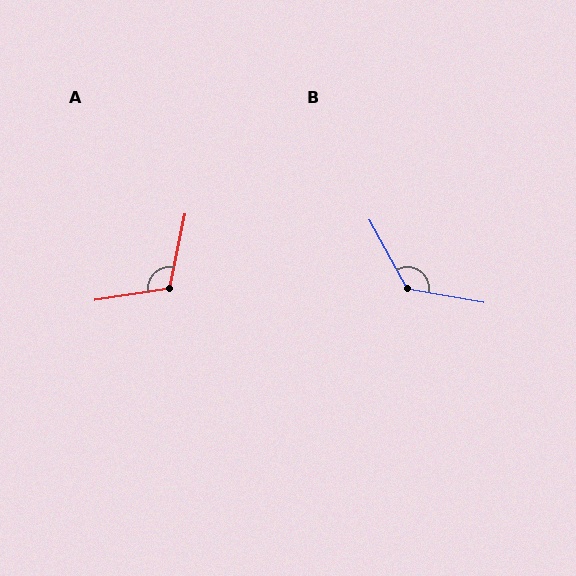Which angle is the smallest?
A, at approximately 111 degrees.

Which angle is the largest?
B, at approximately 128 degrees.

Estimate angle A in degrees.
Approximately 111 degrees.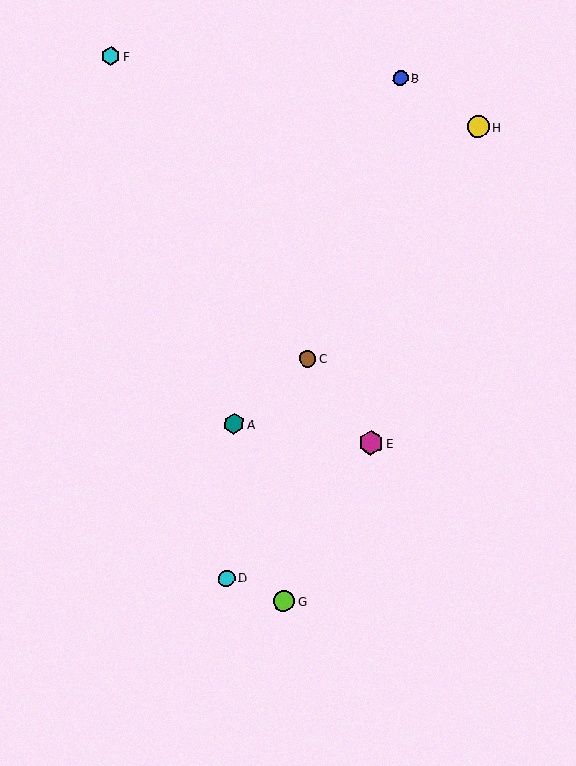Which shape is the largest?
The magenta hexagon (labeled E) is the largest.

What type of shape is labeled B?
Shape B is a blue circle.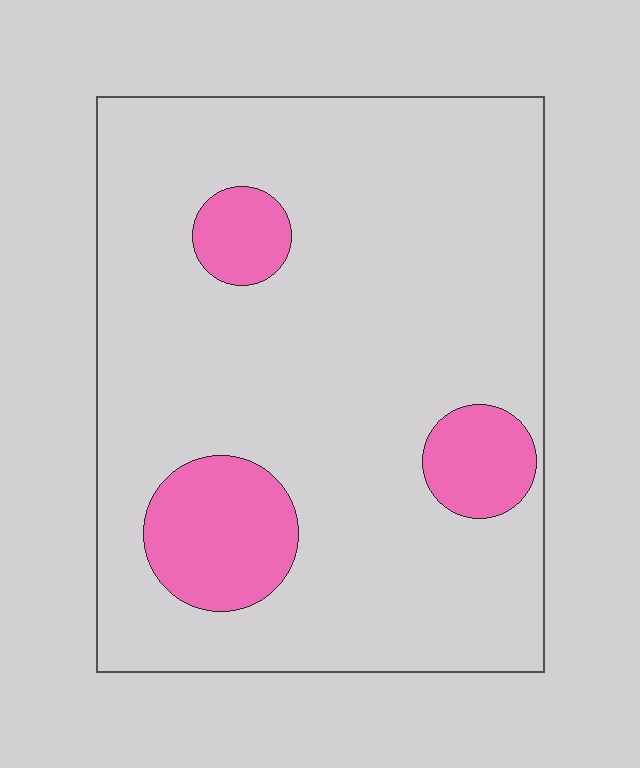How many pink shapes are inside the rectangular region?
3.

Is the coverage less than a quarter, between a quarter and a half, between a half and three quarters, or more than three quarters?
Less than a quarter.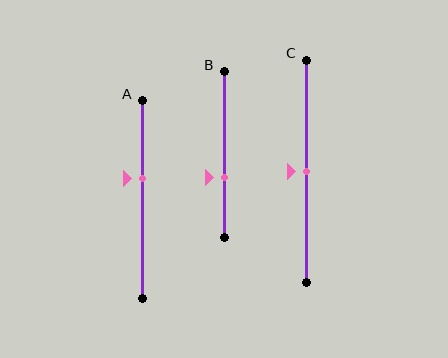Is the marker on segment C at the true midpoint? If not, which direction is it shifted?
Yes, the marker on segment C is at the true midpoint.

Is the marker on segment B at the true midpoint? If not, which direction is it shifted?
No, the marker on segment B is shifted downward by about 14% of the segment length.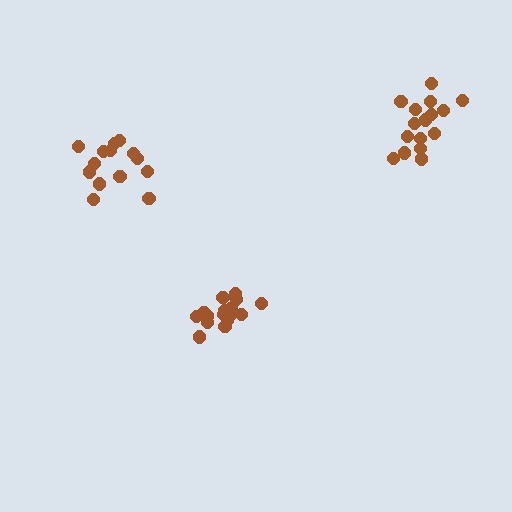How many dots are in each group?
Group 1: 16 dots, Group 2: 14 dots, Group 3: 16 dots (46 total).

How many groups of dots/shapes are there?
There are 3 groups.